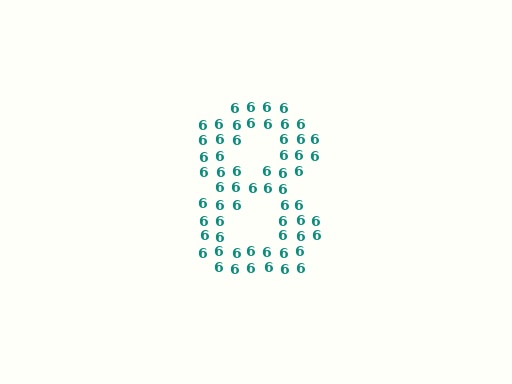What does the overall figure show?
The overall figure shows the digit 8.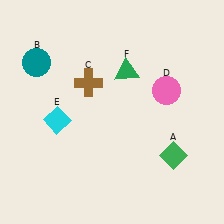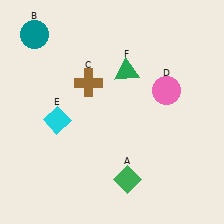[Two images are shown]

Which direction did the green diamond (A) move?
The green diamond (A) moved left.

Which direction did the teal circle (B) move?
The teal circle (B) moved up.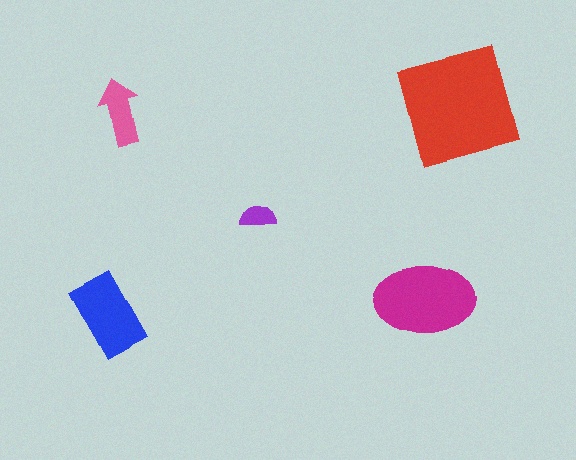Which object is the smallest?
The purple semicircle.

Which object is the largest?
The red square.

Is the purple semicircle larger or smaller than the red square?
Smaller.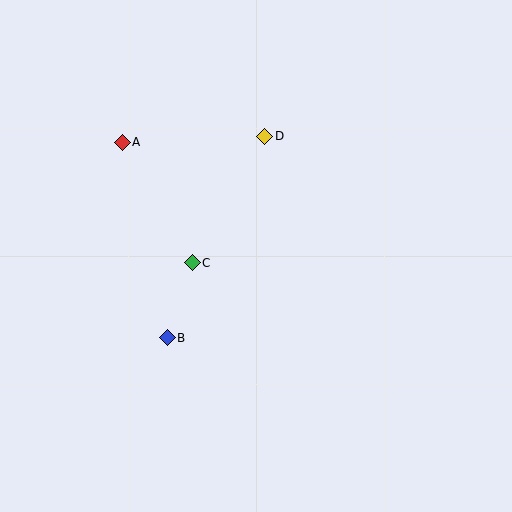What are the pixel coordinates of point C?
Point C is at (192, 263).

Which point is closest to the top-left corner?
Point A is closest to the top-left corner.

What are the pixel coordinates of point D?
Point D is at (265, 136).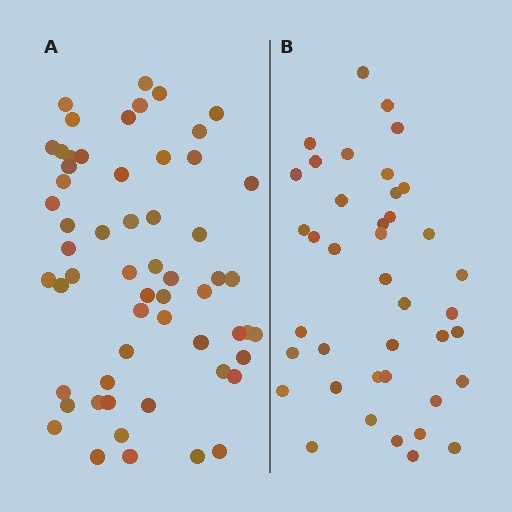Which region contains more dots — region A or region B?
Region A (the left region) has more dots.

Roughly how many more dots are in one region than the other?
Region A has approximately 20 more dots than region B.